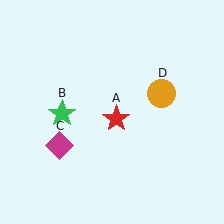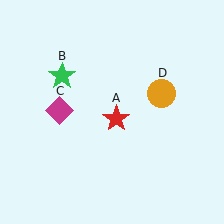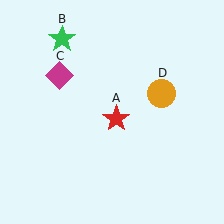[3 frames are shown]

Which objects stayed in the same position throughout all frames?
Red star (object A) and orange circle (object D) remained stationary.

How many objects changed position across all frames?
2 objects changed position: green star (object B), magenta diamond (object C).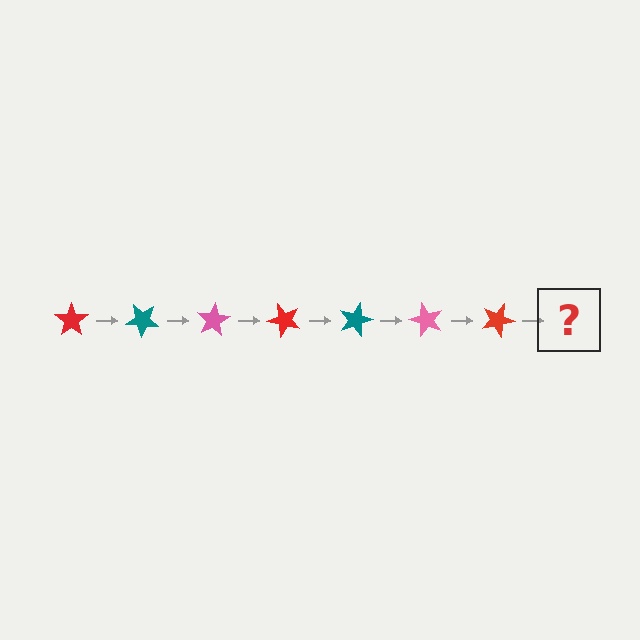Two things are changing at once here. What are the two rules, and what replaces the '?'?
The two rules are that it rotates 40 degrees each step and the color cycles through red, teal, and pink. The '?' should be a teal star, rotated 280 degrees from the start.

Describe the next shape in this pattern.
It should be a teal star, rotated 280 degrees from the start.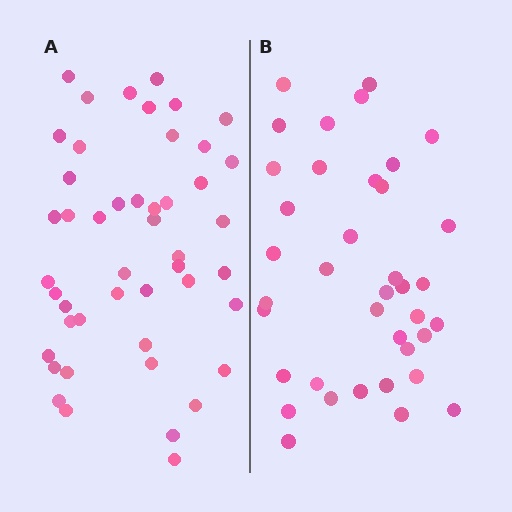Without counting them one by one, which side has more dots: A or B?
Region A (the left region) has more dots.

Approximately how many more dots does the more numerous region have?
Region A has roughly 8 or so more dots than region B.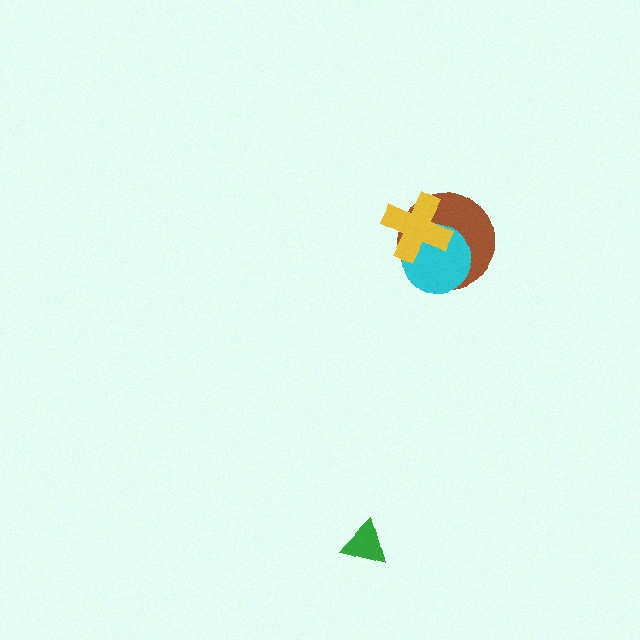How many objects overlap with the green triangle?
0 objects overlap with the green triangle.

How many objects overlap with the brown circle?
2 objects overlap with the brown circle.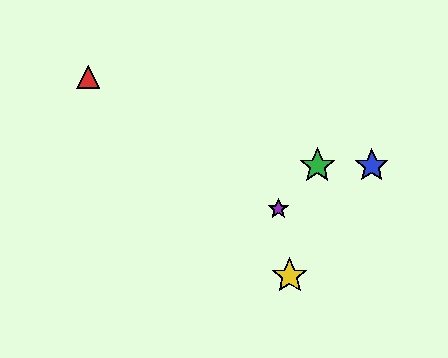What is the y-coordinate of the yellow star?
The yellow star is at y≈276.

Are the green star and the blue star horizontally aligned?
Yes, both are at y≈166.